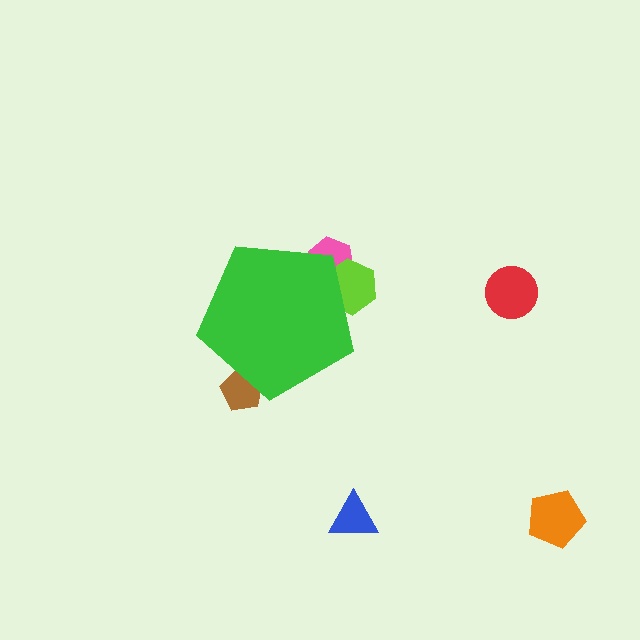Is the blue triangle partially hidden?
No, the blue triangle is fully visible.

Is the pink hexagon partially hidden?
Yes, the pink hexagon is partially hidden behind the green pentagon.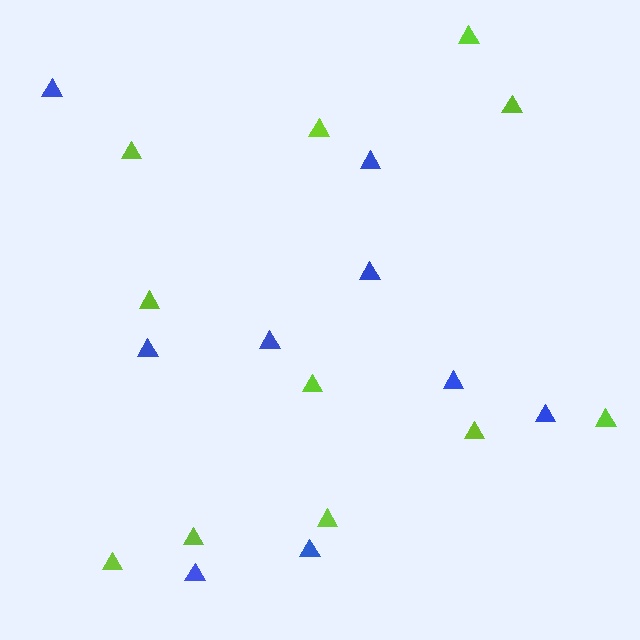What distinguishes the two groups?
There are 2 groups: one group of lime triangles (11) and one group of blue triangles (9).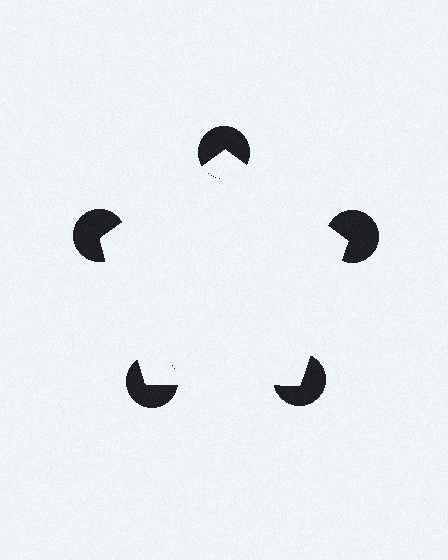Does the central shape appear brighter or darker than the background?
It typically appears slightly brighter than the background, even though no actual brightness change is drawn.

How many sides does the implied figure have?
5 sides.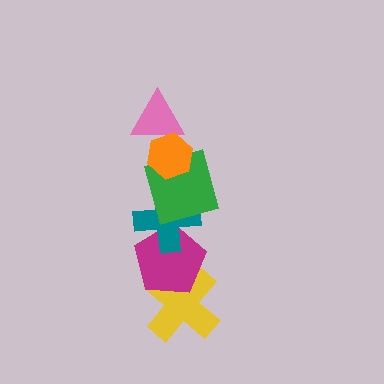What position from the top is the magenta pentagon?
The magenta pentagon is 5th from the top.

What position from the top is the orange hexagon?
The orange hexagon is 1st from the top.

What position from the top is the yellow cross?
The yellow cross is 6th from the top.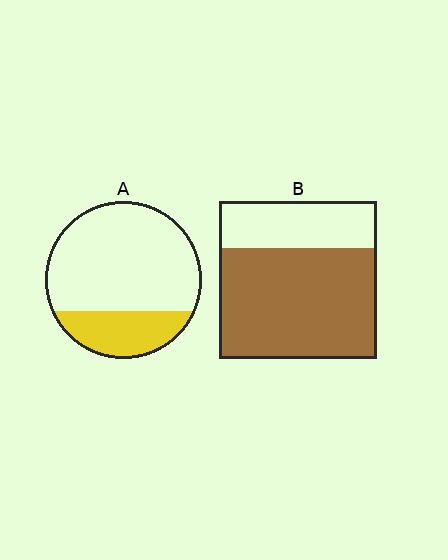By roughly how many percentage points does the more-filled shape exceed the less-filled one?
By roughly 45 percentage points (B over A).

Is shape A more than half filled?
No.